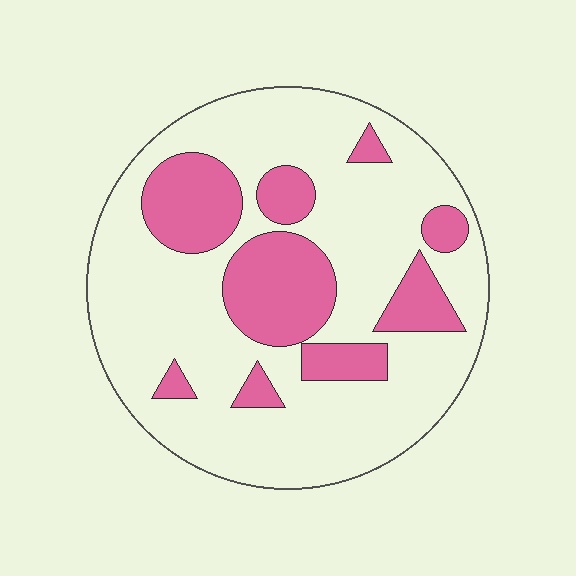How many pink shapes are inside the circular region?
9.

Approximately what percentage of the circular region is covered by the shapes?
Approximately 25%.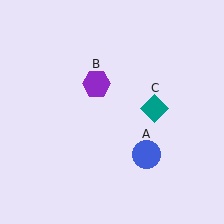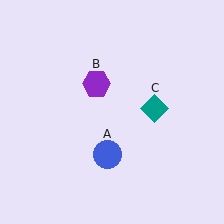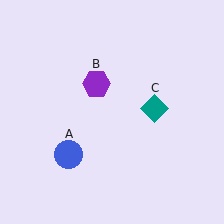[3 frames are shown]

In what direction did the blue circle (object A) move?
The blue circle (object A) moved left.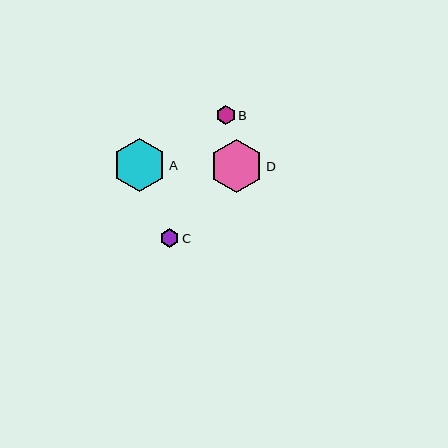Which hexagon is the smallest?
Hexagon C is the smallest with a size of approximately 19 pixels.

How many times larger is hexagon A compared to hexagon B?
Hexagon A is approximately 2.7 times the size of hexagon B.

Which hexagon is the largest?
Hexagon D is the largest with a size of approximately 53 pixels.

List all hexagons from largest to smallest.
From largest to smallest: D, A, B, C.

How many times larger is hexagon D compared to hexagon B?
Hexagon D is approximately 2.8 times the size of hexagon B.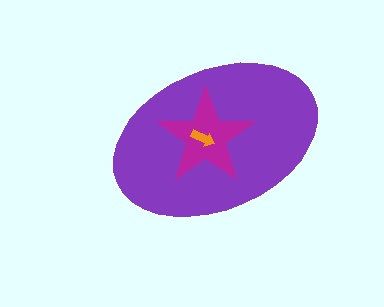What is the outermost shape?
The purple ellipse.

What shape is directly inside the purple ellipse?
The magenta star.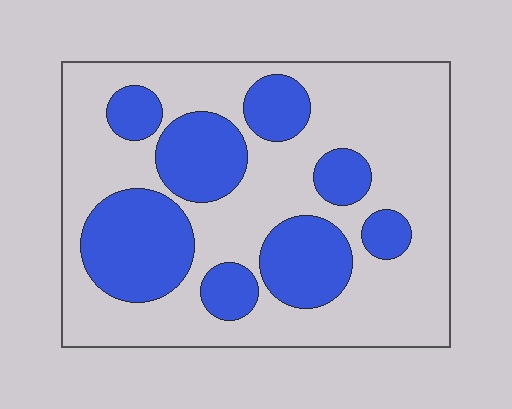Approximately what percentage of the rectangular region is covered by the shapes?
Approximately 35%.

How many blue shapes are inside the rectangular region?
8.